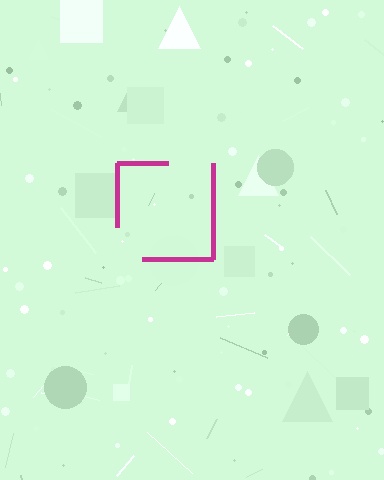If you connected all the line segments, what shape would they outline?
They would outline a square.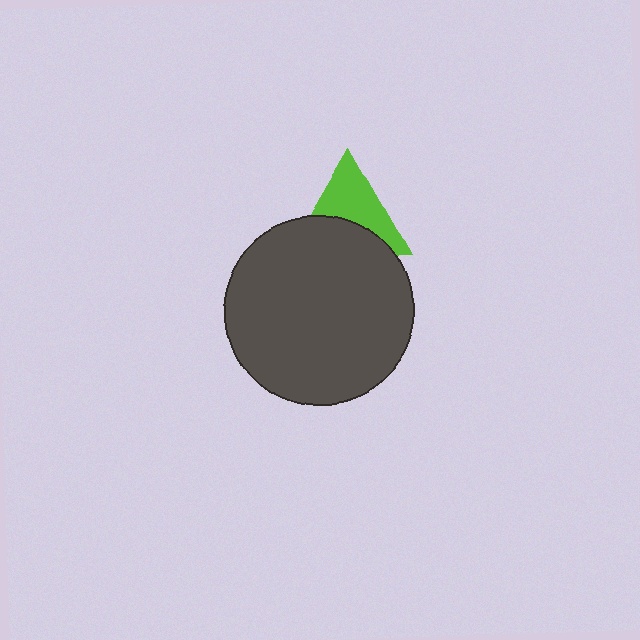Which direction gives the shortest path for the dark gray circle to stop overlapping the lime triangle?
Moving down gives the shortest separation.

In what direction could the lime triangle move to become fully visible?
The lime triangle could move up. That would shift it out from behind the dark gray circle entirely.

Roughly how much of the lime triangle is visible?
About half of it is visible (roughly 54%).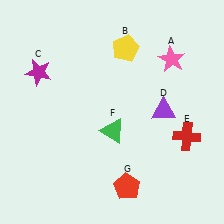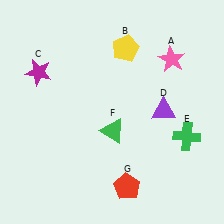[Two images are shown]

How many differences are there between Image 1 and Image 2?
There is 1 difference between the two images.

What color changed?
The cross (E) changed from red in Image 1 to green in Image 2.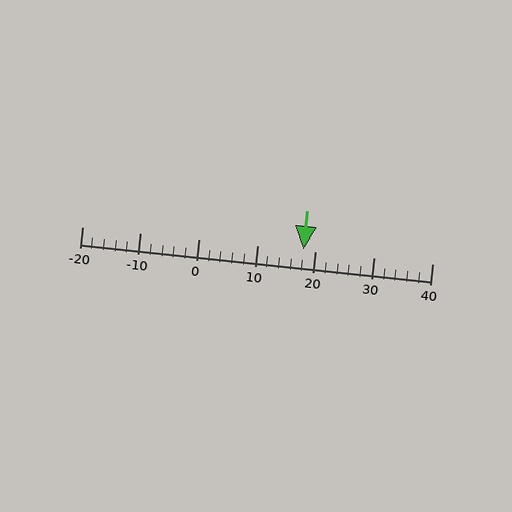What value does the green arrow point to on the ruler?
The green arrow points to approximately 18.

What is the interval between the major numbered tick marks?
The major tick marks are spaced 10 units apart.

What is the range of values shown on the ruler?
The ruler shows values from -20 to 40.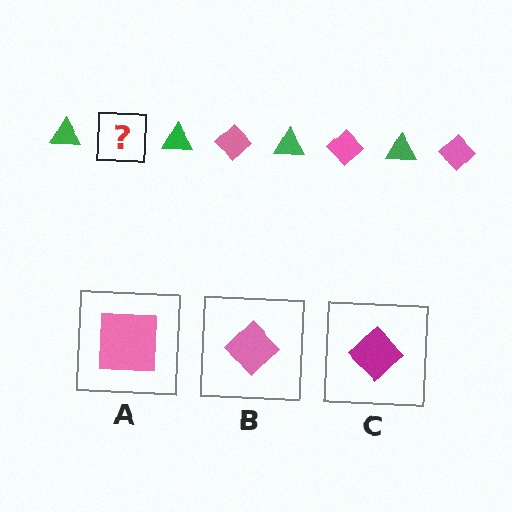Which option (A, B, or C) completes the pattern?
B.